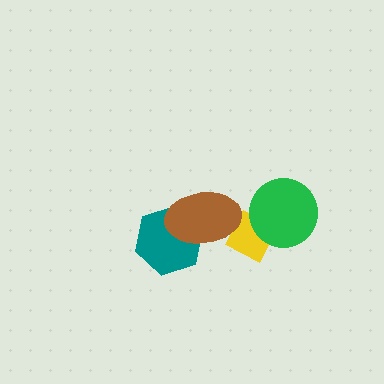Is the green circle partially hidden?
No, no other shape covers it.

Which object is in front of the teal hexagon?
The brown ellipse is in front of the teal hexagon.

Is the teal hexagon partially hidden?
Yes, it is partially covered by another shape.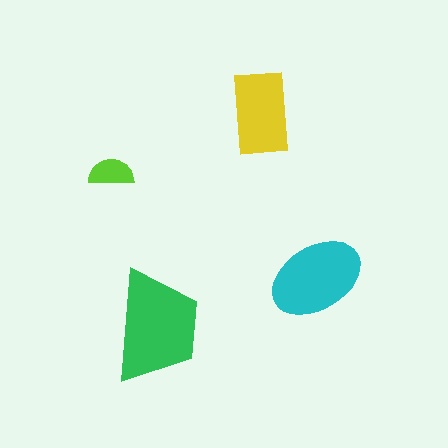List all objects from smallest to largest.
The lime semicircle, the yellow rectangle, the cyan ellipse, the green trapezoid.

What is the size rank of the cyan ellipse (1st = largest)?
2nd.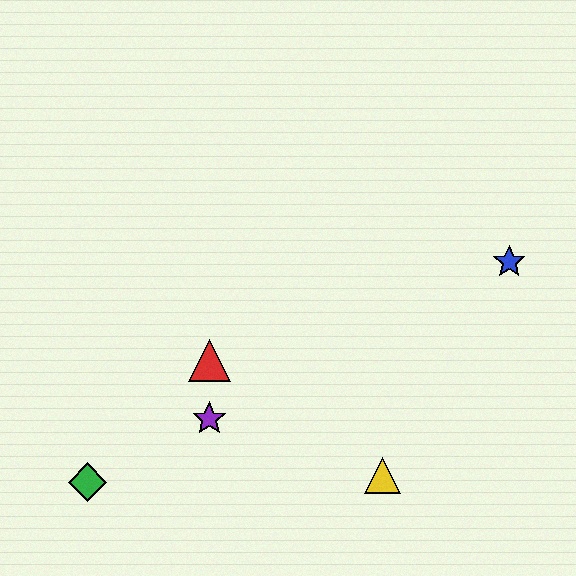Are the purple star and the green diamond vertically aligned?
No, the purple star is at x≈209 and the green diamond is at x≈88.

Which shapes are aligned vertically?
The red triangle, the purple star are aligned vertically.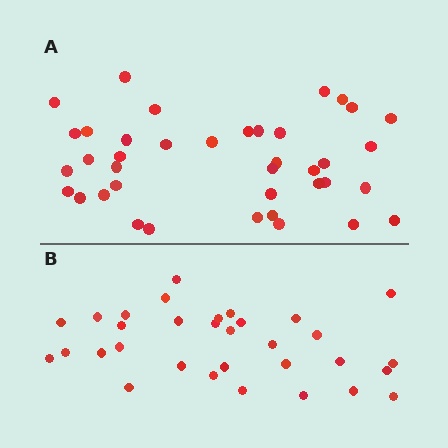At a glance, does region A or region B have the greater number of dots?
Region A (the top region) has more dots.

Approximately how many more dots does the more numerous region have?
Region A has roughly 8 or so more dots than region B.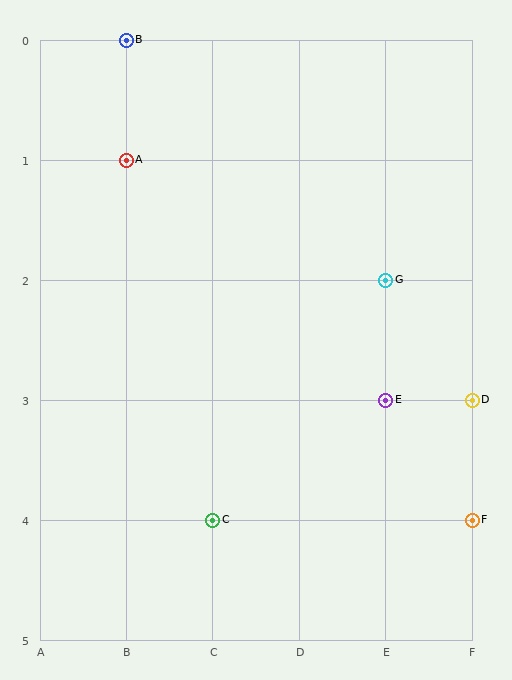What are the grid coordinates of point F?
Point F is at grid coordinates (F, 4).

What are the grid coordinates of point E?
Point E is at grid coordinates (E, 3).